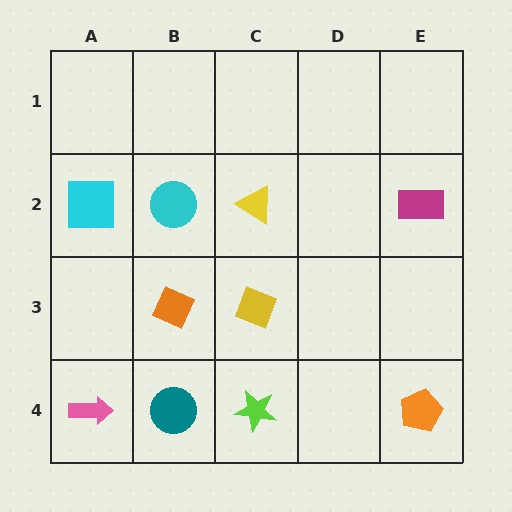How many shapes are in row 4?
4 shapes.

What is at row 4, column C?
A lime star.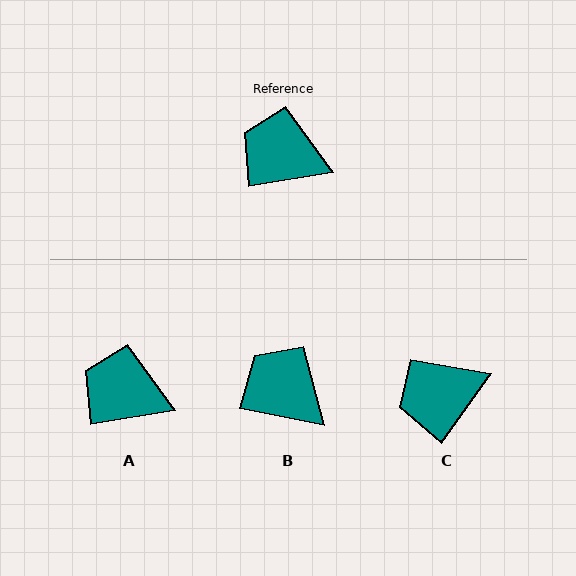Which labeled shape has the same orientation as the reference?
A.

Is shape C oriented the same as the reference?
No, it is off by about 45 degrees.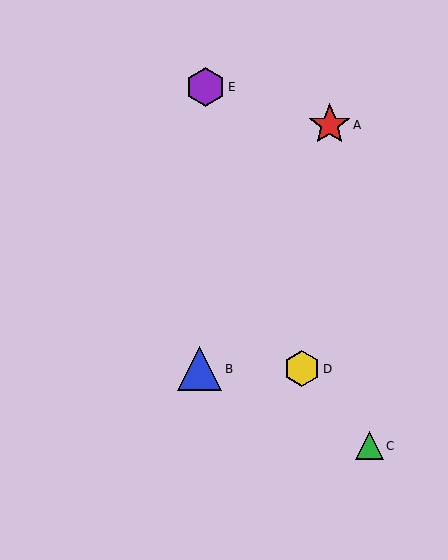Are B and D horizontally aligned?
Yes, both are at y≈369.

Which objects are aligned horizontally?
Objects B, D are aligned horizontally.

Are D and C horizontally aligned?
No, D is at y≈369 and C is at y≈446.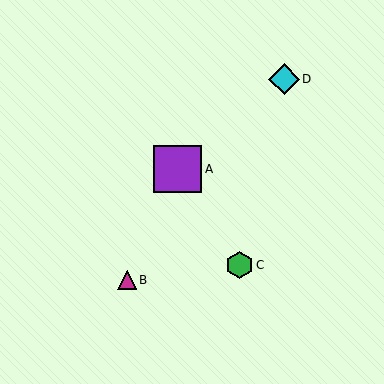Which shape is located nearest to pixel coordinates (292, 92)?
The cyan diamond (labeled D) at (284, 79) is nearest to that location.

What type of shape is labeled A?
Shape A is a purple square.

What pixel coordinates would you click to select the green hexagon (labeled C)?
Click at (240, 265) to select the green hexagon C.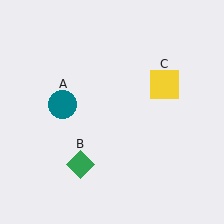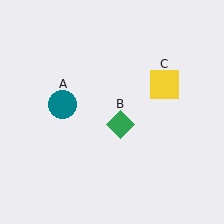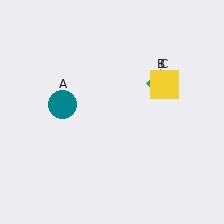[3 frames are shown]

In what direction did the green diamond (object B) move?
The green diamond (object B) moved up and to the right.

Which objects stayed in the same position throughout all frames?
Teal circle (object A) and yellow square (object C) remained stationary.